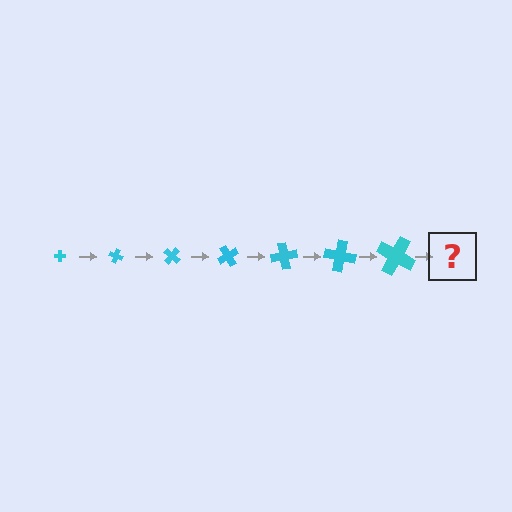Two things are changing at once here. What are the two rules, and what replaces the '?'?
The two rules are that the cross grows larger each step and it rotates 20 degrees each step. The '?' should be a cross, larger than the previous one and rotated 140 degrees from the start.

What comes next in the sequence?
The next element should be a cross, larger than the previous one and rotated 140 degrees from the start.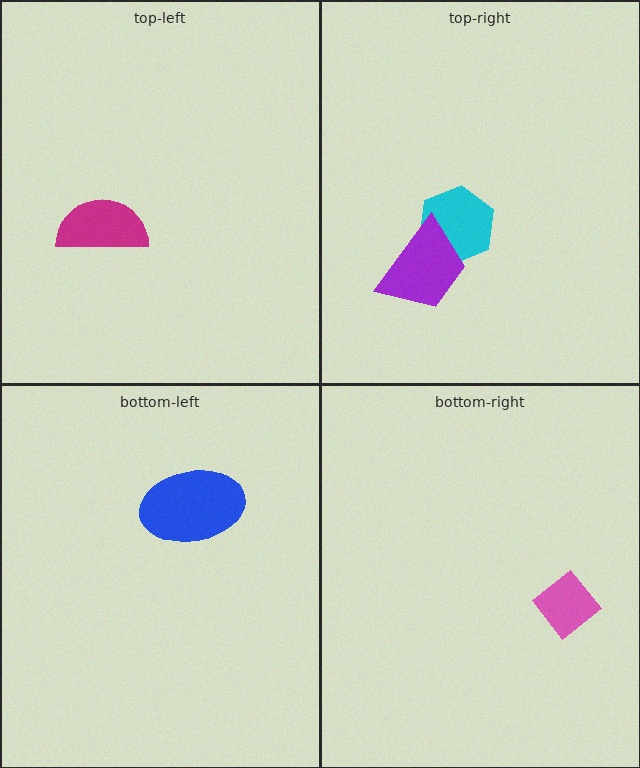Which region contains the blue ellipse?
The bottom-left region.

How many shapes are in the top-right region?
2.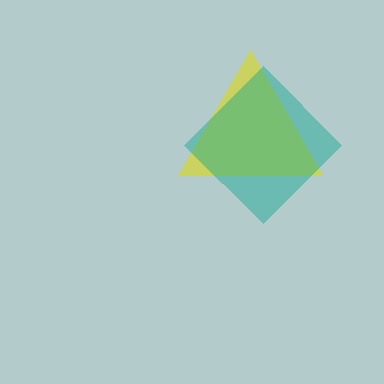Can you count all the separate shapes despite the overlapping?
Yes, there are 2 separate shapes.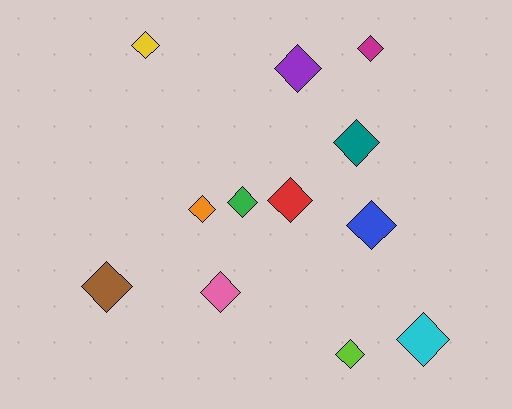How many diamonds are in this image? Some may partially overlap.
There are 12 diamonds.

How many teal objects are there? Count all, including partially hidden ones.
There is 1 teal object.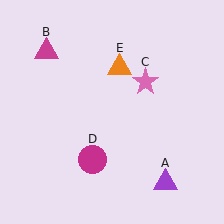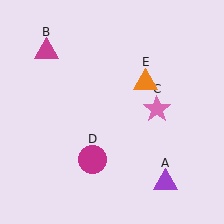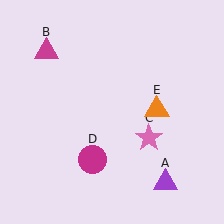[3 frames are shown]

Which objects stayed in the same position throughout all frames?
Purple triangle (object A) and magenta triangle (object B) and magenta circle (object D) remained stationary.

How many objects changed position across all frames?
2 objects changed position: pink star (object C), orange triangle (object E).